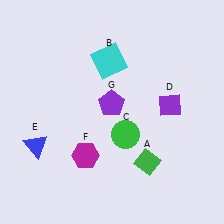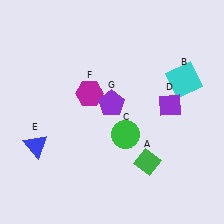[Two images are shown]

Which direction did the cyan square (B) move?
The cyan square (B) moved right.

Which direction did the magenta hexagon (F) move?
The magenta hexagon (F) moved up.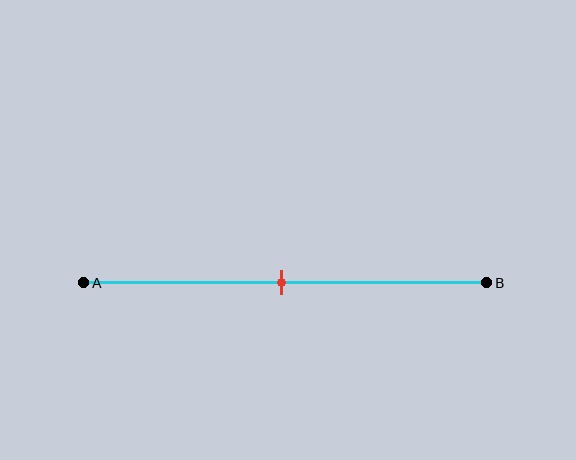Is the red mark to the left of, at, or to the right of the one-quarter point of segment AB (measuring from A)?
The red mark is to the right of the one-quarter point of segment AB.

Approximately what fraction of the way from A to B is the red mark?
The red mark is approximately 50% of the way from A to B.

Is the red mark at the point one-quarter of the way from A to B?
No, the mark is at about 50% from A, not at the 25% one-quarter point.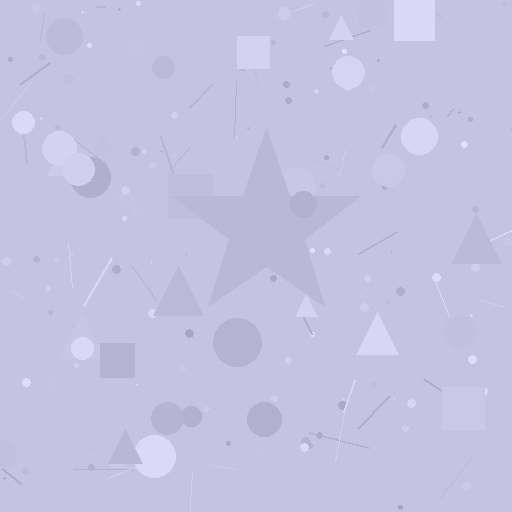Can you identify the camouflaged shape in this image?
The camouflaged shape is a star.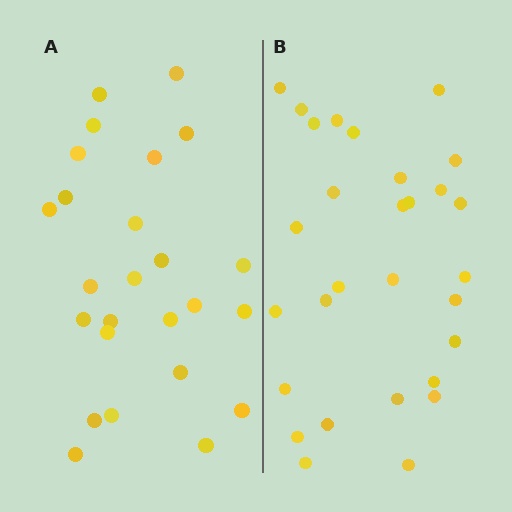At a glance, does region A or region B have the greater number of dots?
Region B (the right region) has more dots.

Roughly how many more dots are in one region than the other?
Region B has about 4 more dots than region A.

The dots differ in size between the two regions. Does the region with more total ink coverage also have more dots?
No. Region A has more total ink coverage because its dots are larger, but region B actually contains more individual dots. Total area can be misleading — the number of items is what matters here.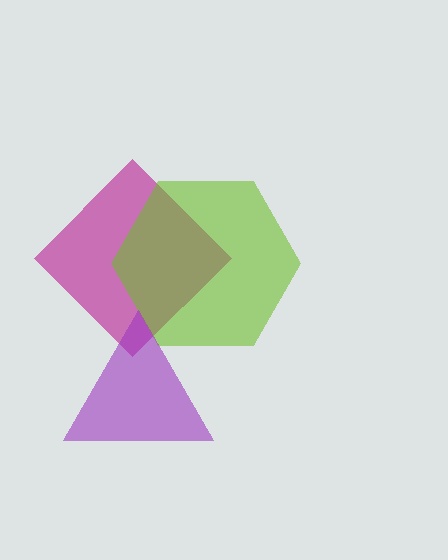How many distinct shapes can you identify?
There are 3 distinct shapes: a magenta diamond, a lime hexagon, a purple triangle.